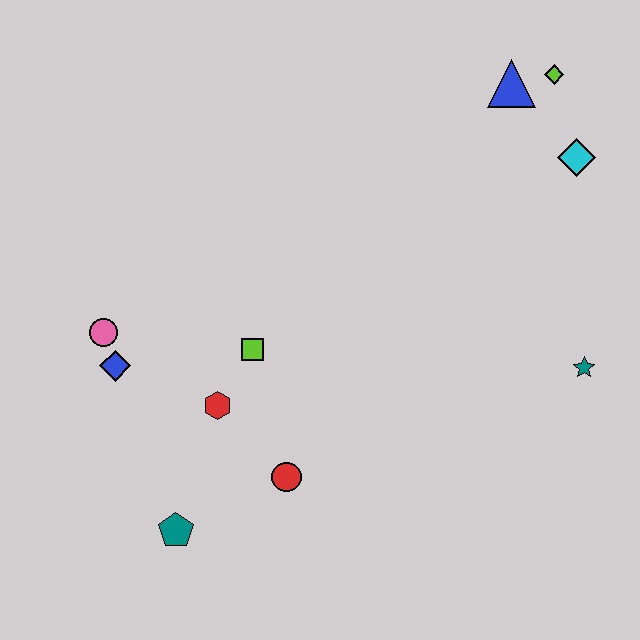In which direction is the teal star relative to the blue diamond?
The teal star is to the right of the blue diamond.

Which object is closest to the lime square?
The red hexagon is closest to the lime square.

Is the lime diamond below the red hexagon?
No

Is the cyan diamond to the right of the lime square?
Yes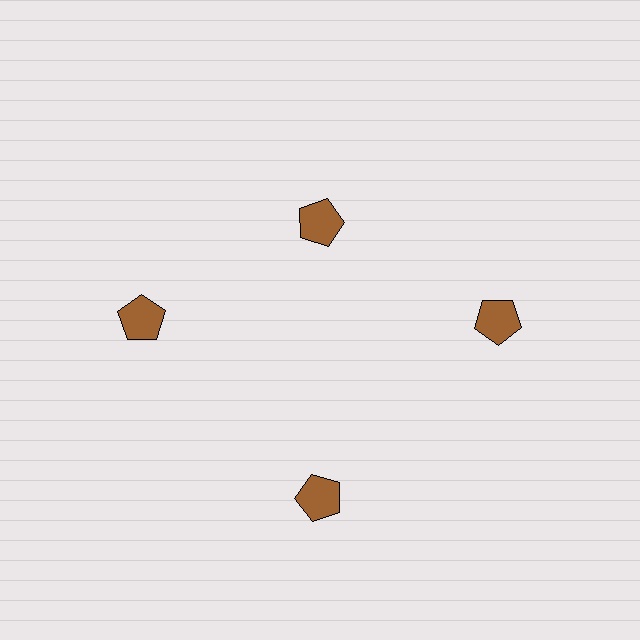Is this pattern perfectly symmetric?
No. The 4 brown pentagons are arranged in a ring, but one element near the 12 o'clock position is pulled inward toward the center, breaking the 4-fold rotational symmetry.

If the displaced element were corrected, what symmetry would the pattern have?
It would have 4-fold rotational symmetry — the pattern would map onto itself every 90 degrees.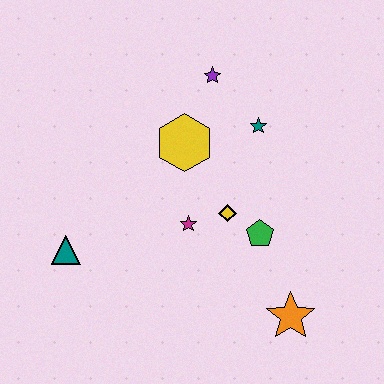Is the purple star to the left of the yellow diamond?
Yes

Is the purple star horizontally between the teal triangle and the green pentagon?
Yes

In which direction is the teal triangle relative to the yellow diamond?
The teal triangle is to the left of the yellow diamond.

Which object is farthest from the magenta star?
The purple star is farthest from the magenta star.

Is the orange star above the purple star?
No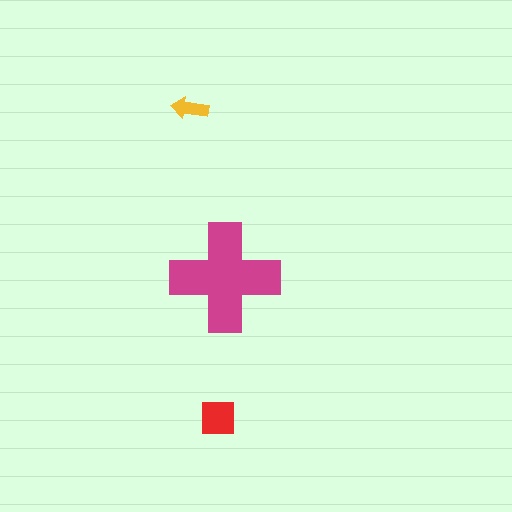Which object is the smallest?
The yellow arrow.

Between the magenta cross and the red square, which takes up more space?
The magenta cross.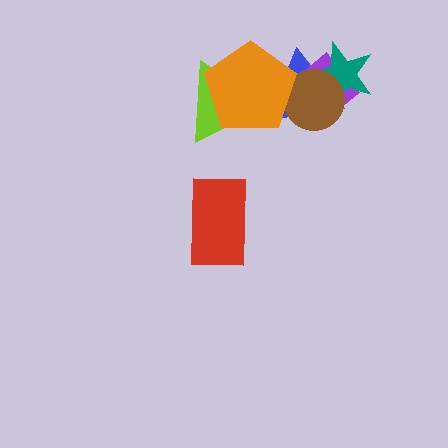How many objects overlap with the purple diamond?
4 objects overlap with the purple diamond.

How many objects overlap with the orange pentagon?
4 objects overlap with the orange pentagon.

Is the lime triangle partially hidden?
Yes, it is partially covered by another shape.